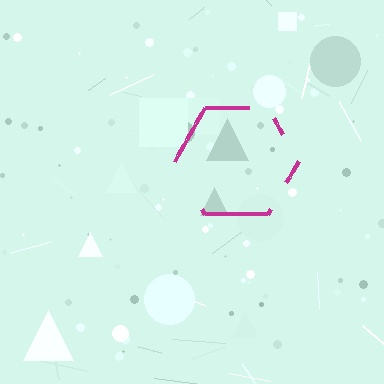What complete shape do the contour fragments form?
The contour fragments form a hexagon.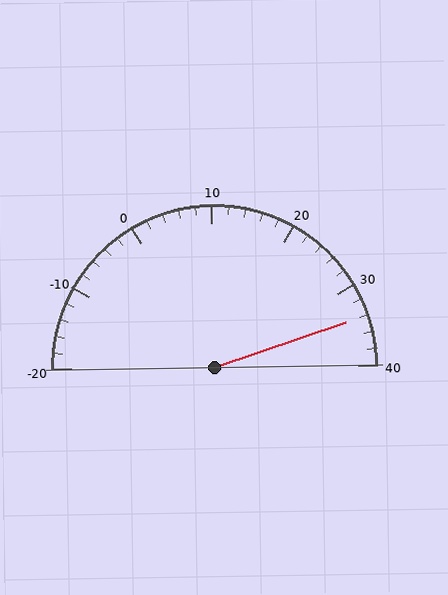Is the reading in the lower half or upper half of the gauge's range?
The reading is in the upper half of the range (-20 to 40).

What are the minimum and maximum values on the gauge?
The gauge ranges from -20 to 40.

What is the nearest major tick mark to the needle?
The nearest major tick mark is 30.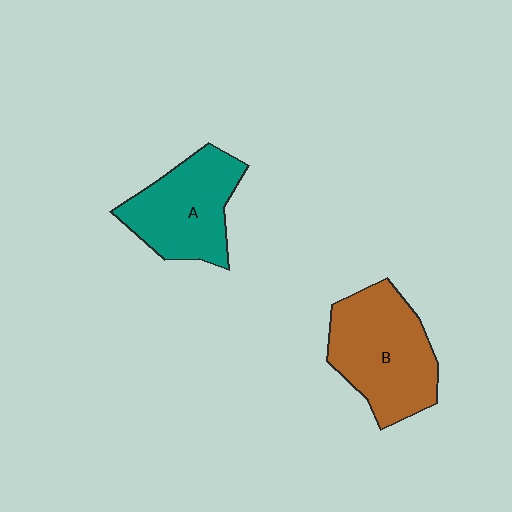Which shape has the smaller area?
Shape A (teal).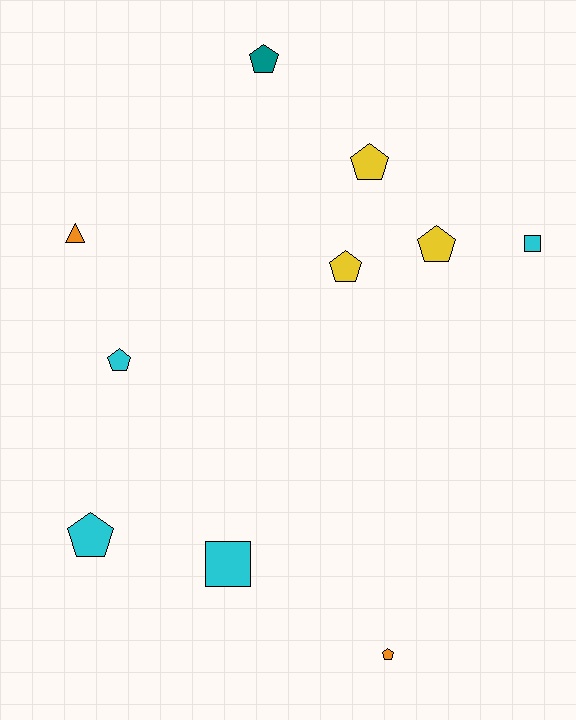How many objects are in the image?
There are 10 objects.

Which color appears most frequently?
Cyan, with 4 objects.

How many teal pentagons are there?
There is 1 teal pentagon.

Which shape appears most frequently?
Pentagon, with 7 objects.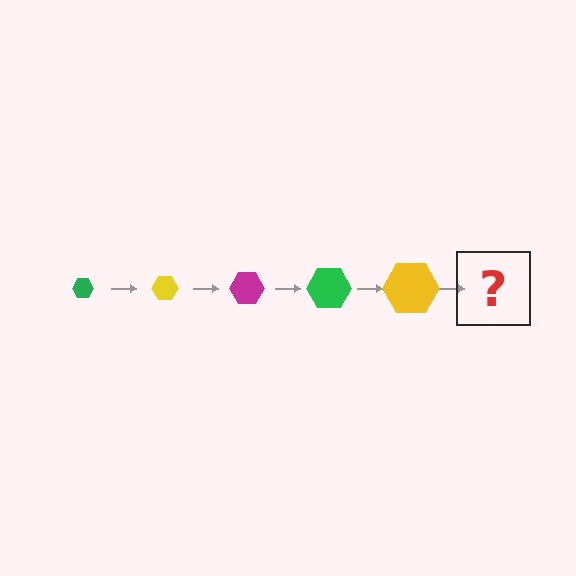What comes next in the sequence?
The next element should be a magenta hexagon, larger than the previous one.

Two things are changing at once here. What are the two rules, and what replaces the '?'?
The two rules are that the hexagon grows larger each step and the color cycles through green, yellow, and magenta. The '?' should be a magenta hexagon, larger than the previous one.